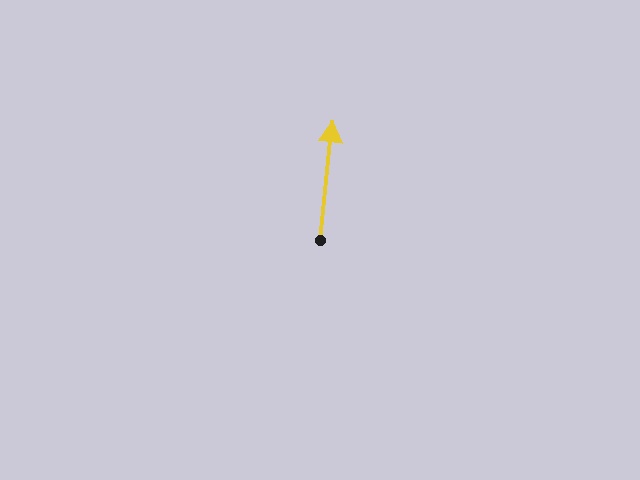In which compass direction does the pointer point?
North.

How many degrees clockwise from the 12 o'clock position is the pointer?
Approximately 6 degrees.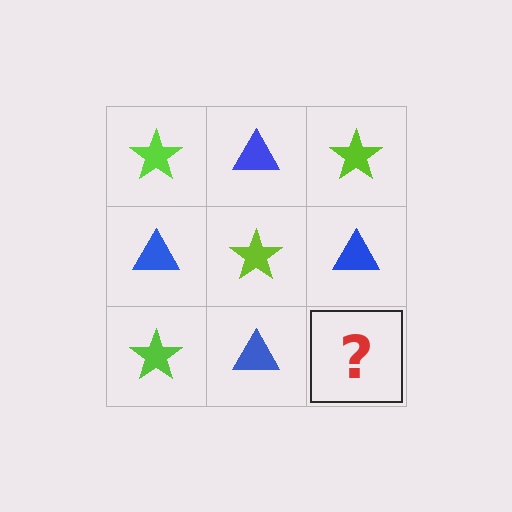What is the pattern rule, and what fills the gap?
The rule is that it alternates lime star and blue triangle in a checkerboard pattern. The gap should be filled with a lime star.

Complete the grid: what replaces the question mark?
The question mark should be replaced with a lime star.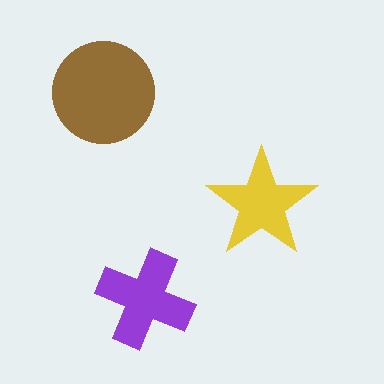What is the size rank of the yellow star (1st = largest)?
3rd.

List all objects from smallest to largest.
The yellow star, the purple cross, the brown circle.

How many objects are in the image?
There are 3 objects in the image.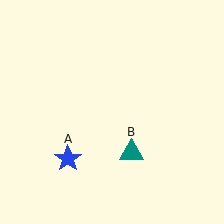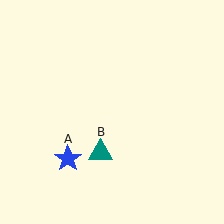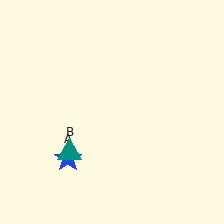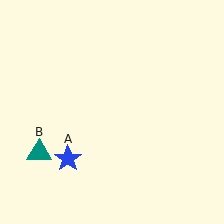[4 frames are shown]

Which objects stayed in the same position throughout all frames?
Blue star (object A) remained stationary.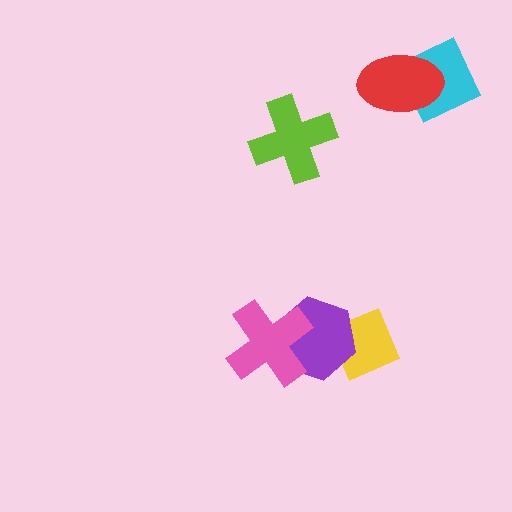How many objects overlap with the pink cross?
1 object overlaps with the pink cross.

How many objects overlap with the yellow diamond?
1 object overlaps with the yellow diamond.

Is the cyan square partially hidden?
Yes, it is partially covered by another shape.